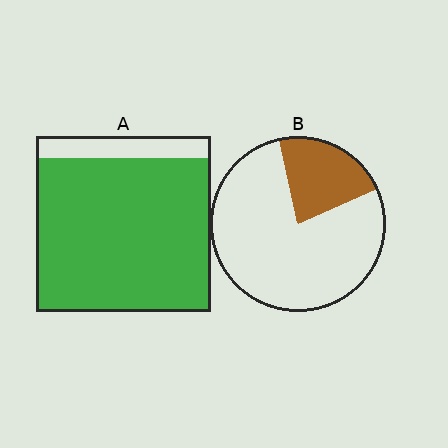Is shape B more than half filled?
No.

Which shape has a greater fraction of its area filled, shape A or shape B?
Shape A.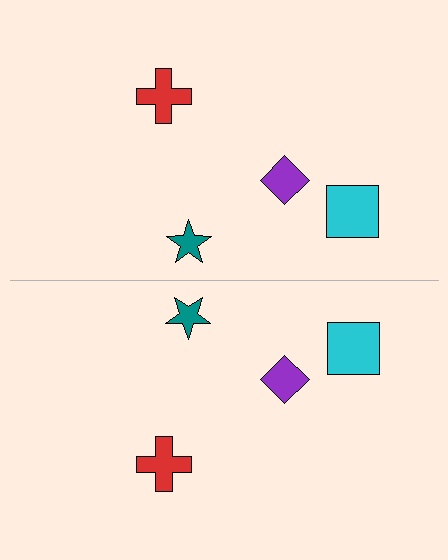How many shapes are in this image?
There are 8 shapes in this image.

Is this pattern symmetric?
Yes, this pattern has bilateral (reflection) symmetry.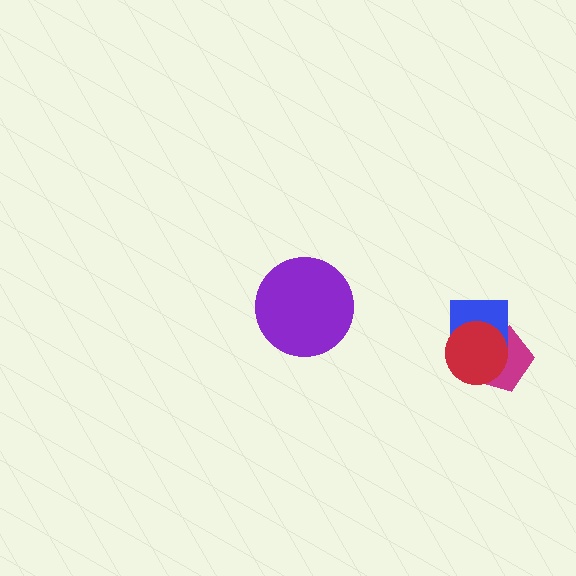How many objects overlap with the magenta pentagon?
2 objects overlap with the magenta pentagon.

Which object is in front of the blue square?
The red circle is in front of the blue square.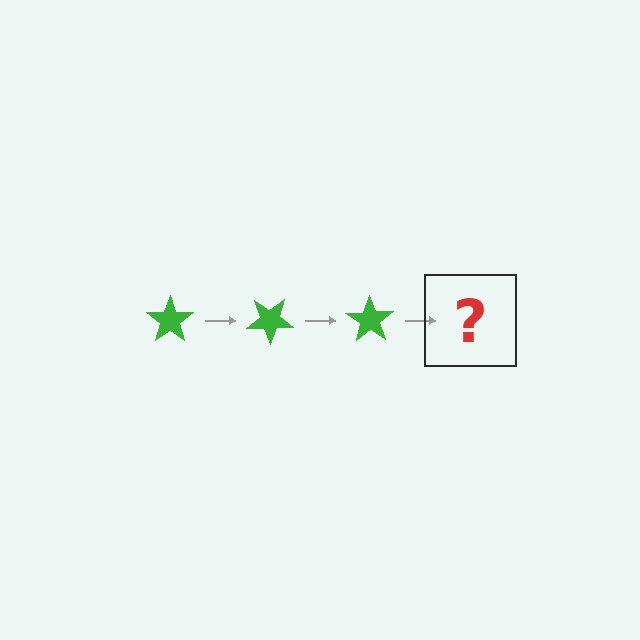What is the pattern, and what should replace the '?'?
The pattern is that the star rotates 35 degrees each step. The '?' should be a green star rotated 105 degrees.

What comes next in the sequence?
The next element should be a green star rotated 105 degrees.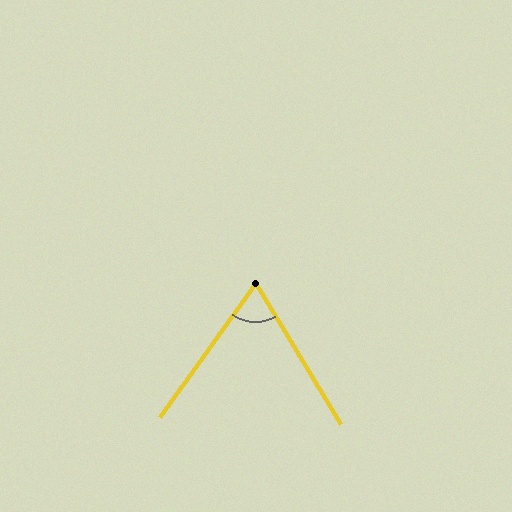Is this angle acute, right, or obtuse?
It is acute.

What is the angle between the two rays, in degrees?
Approximately 67 degrees.